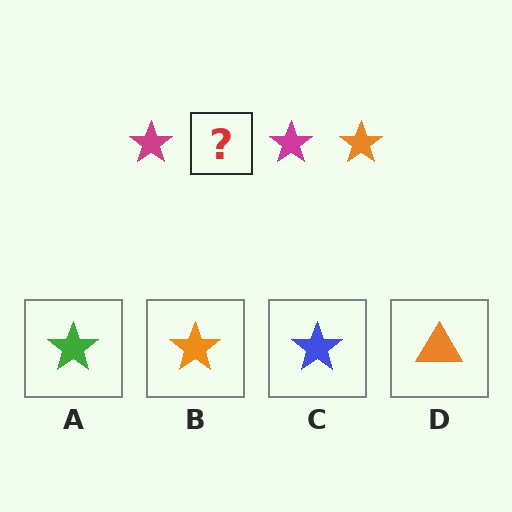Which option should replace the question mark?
Option B.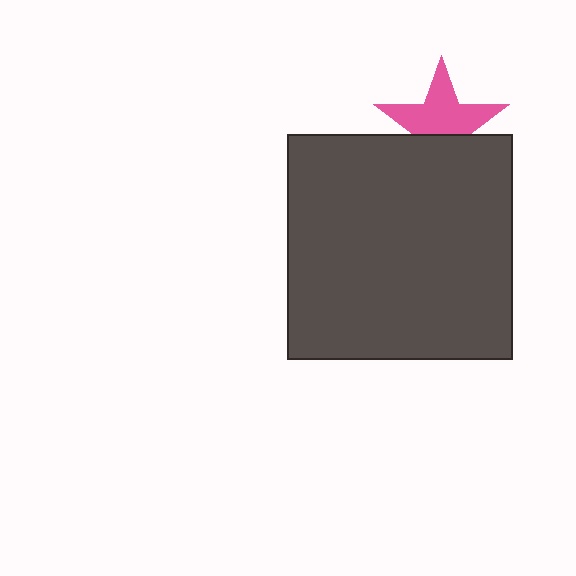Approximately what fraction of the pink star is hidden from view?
Roughly 38% of the pink star is hidden behind the dark gray square.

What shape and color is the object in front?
The object in front is a dark gray square.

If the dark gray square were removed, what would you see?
You would see the complete pink star.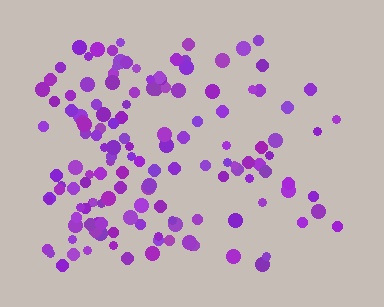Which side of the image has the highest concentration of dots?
The left.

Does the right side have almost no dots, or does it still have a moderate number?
Still a moderate number, just noticeably fewer than the left.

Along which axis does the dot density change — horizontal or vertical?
Horizontal.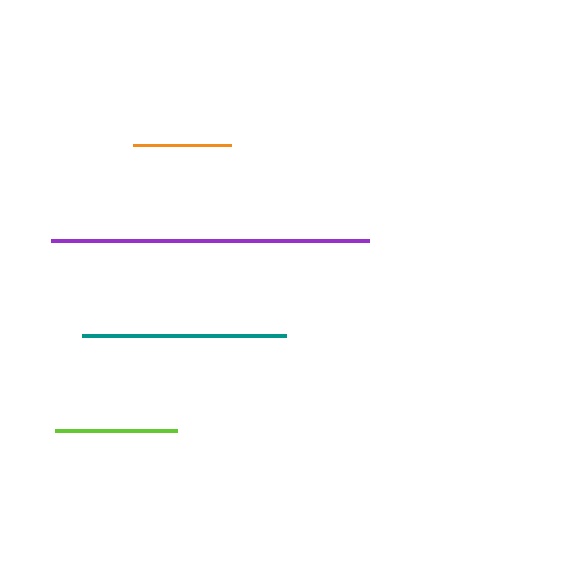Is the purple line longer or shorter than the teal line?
The purple line is longer than the teal line.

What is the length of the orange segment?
The orange segment is approximately 98 pixels long.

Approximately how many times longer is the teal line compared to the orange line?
The teal line is approximately 2.1 times the length of the orange line.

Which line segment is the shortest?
The orange line is the shortest at approximately 98 pixels.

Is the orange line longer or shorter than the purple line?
The purple line is longer than the orange line.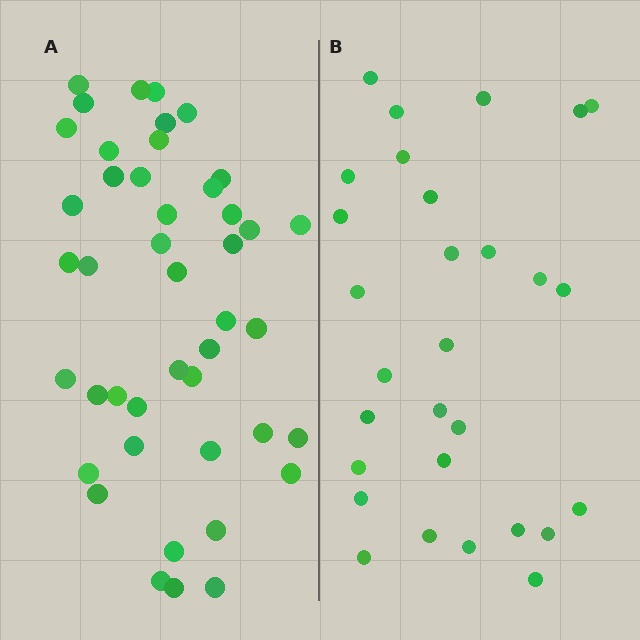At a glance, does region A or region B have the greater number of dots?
Region A (the left region) has more dots.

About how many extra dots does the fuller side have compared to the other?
Region A has approximately 15 more dots than region B.